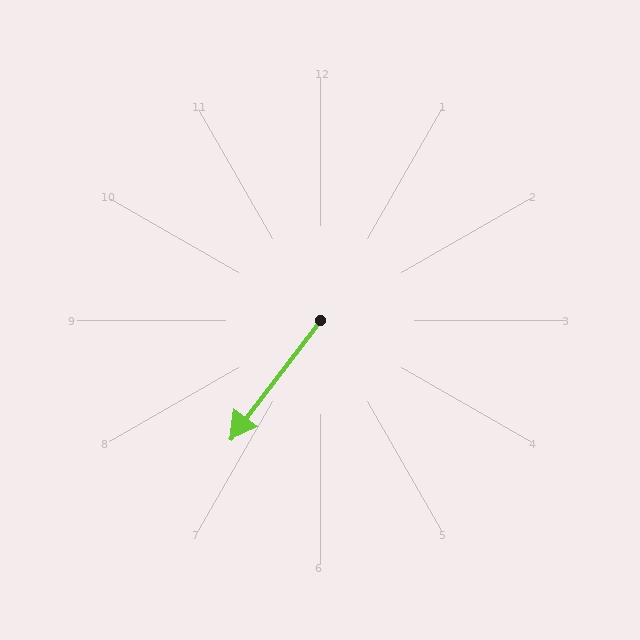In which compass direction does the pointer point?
Southwest.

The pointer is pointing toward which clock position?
Roughly 7 o'clock.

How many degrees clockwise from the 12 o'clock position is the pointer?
Approximately 217 degrees.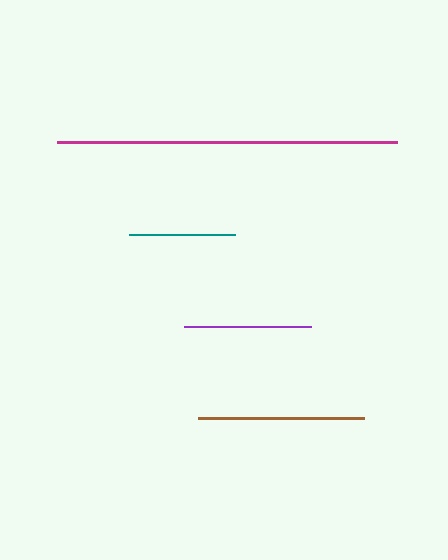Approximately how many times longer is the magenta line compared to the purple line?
The magenta line is approximately 2.7 times the length of the purple line.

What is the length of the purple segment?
The purple segment is approximately 128 pixels long.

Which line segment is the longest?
The magenta line is the longest at approximately 341 pixels.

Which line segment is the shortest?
The teal line is the shortest at approximately 106 pixels.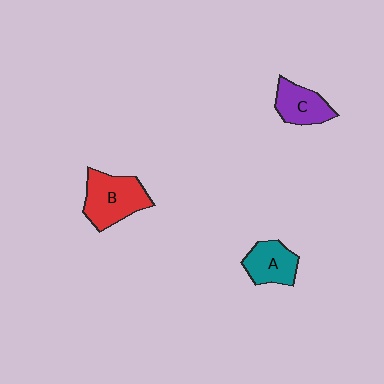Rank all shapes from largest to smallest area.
From largest to smallest: B (red), A (teal), C (purple).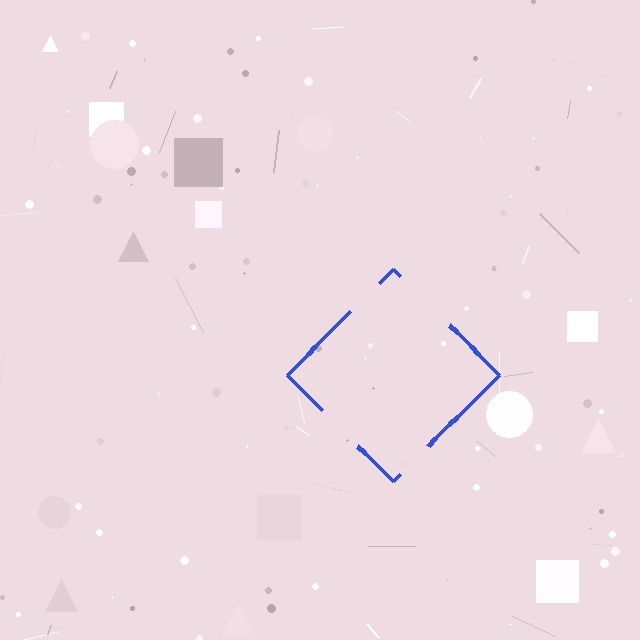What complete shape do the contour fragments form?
The contour fragments form a diamond.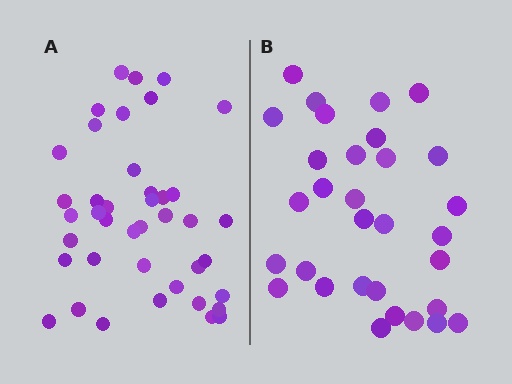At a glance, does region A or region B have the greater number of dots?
Region A (the left region) has more dots.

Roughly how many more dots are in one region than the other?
Region A has roughly 10 or so more dots than region B.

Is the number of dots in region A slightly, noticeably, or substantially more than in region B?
Region A has noticeably more, but not dramatically so. The ratio is roughly 1.3 to 1.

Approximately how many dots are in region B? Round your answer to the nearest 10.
About 30 dots. (The exact count is 31, which rounds to 30.)